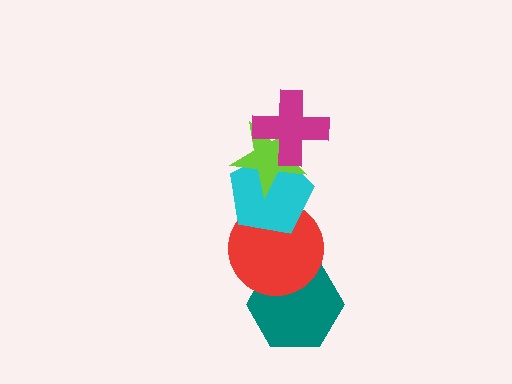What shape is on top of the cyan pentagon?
The lime star is on top of the cyan pentagon.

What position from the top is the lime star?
The lime star is 2nd from the top.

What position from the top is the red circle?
The red circle is 4th from the top.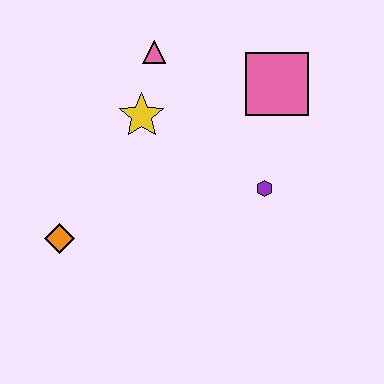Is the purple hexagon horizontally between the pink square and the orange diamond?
Yes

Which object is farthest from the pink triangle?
The orange diamond is farthest from the pink triangle.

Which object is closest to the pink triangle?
The yellow star is closest to the pink triangle.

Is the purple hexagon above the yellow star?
No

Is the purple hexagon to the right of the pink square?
No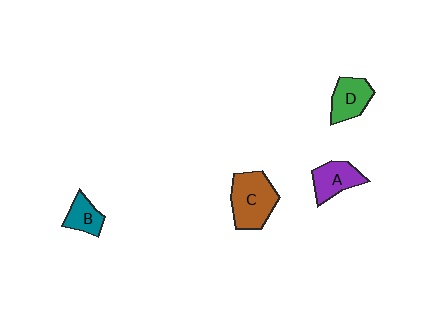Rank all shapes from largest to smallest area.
From largest to smallest: C (brown), A (purple), D (green), B (teal).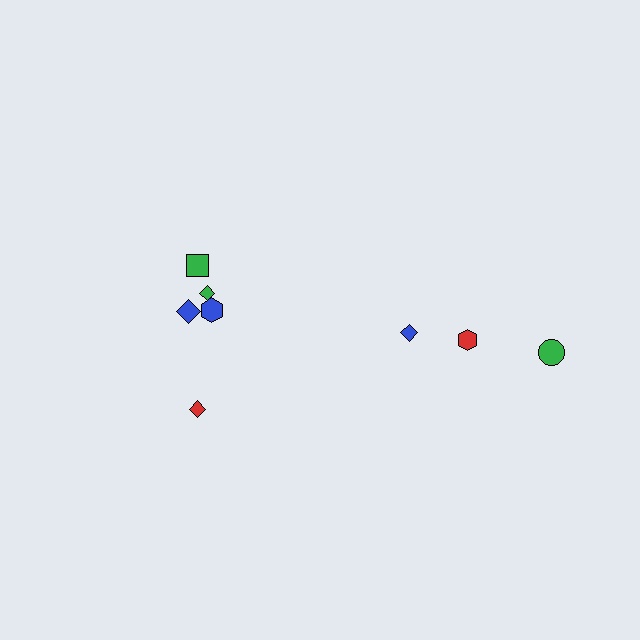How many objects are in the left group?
There are 5 objects.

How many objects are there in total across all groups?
There are 8 objects.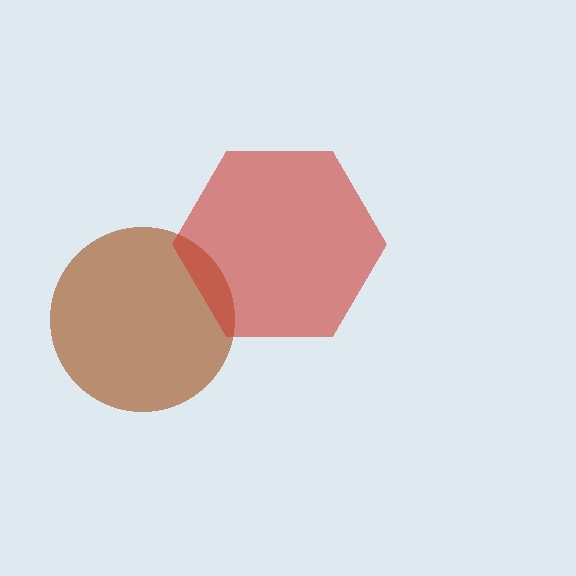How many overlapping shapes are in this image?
There are 2 overlapping shapes in the image.